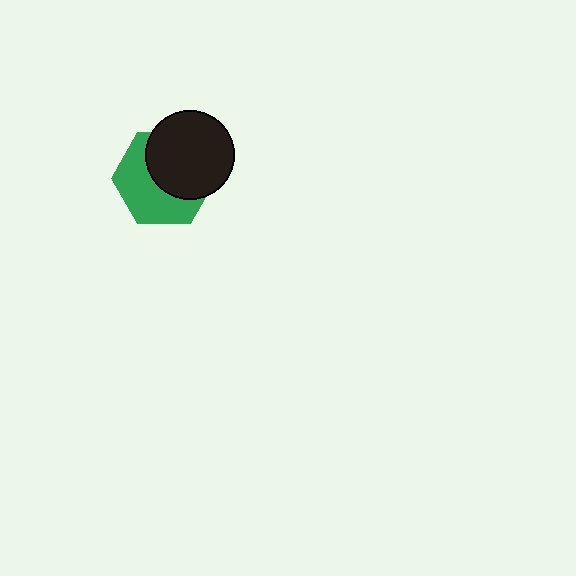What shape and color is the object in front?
The object in front is a black circle.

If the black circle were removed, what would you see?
You would see the complete green hexagon.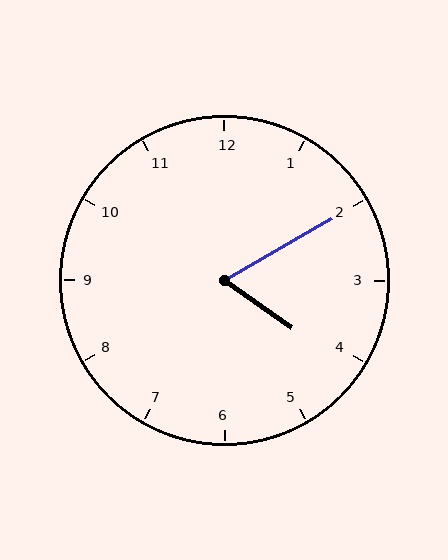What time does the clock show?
4:10.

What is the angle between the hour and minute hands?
Approximately 65 degrees.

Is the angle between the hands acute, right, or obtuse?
It is acute.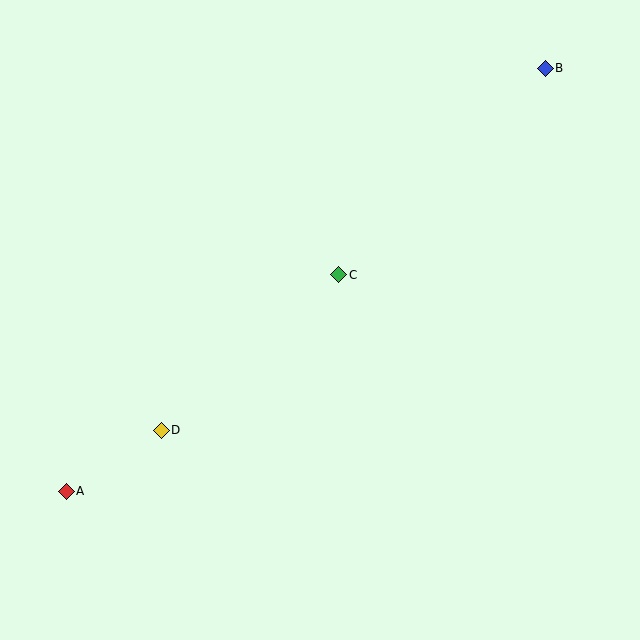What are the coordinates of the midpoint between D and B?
The midpoint between D and B is at (353, 249).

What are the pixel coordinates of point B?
Point B is at (545, 68).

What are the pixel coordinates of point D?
Point D is at (161, 430).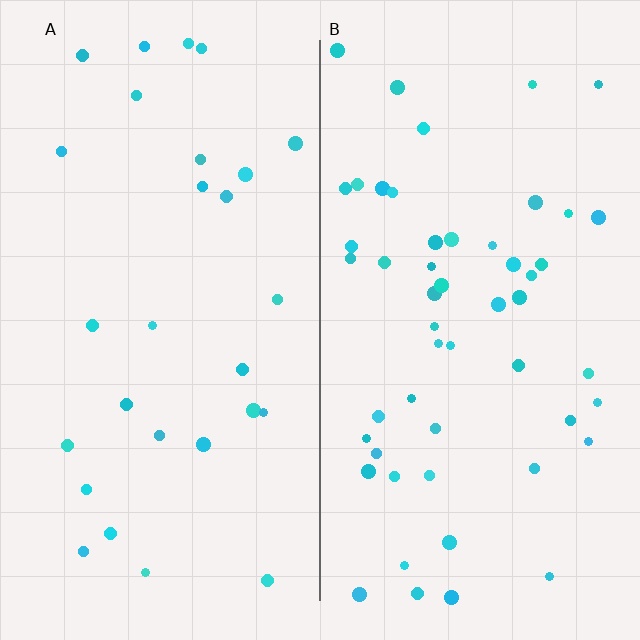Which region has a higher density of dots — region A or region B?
B (the right).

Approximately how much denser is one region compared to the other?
Approximately 1.9× — region B over region A.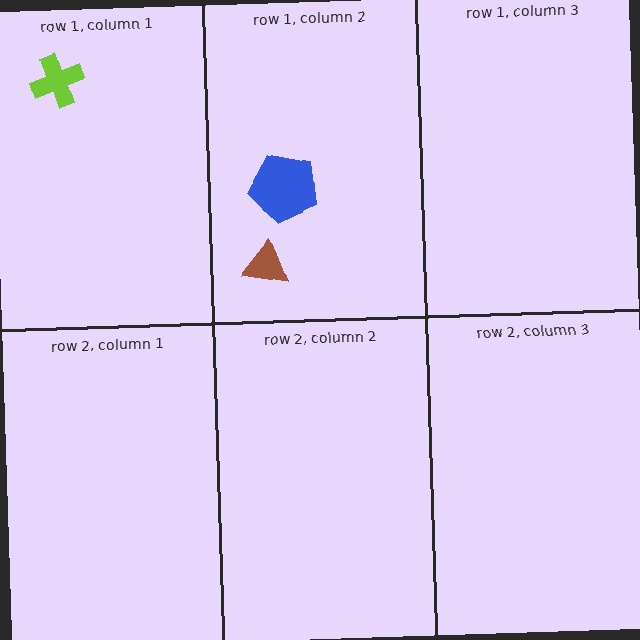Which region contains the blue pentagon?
The row 1, column 2 region.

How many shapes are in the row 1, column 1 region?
1.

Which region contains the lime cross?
The row 1, column 1 region.